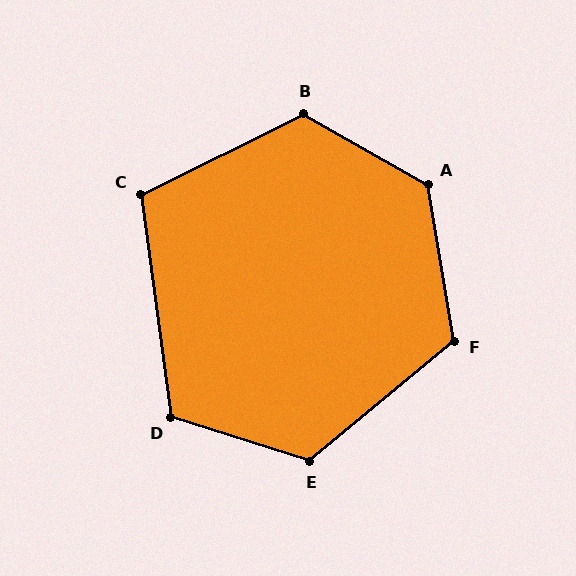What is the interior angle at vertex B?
Approximately 124 degrees (obtuse).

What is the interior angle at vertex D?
Approximately 115 degrees (obtuse).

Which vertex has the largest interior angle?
A, at approximately 129 degrees.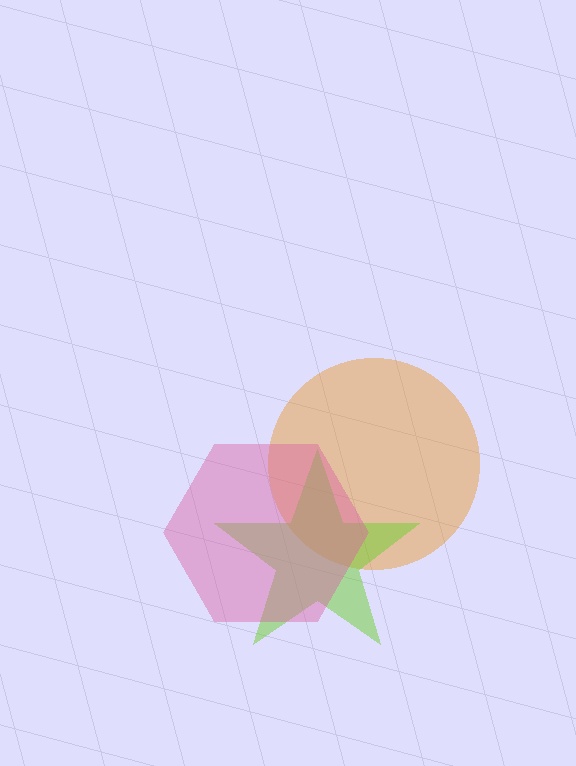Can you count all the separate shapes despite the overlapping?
Yes, there are 3 separate shapes.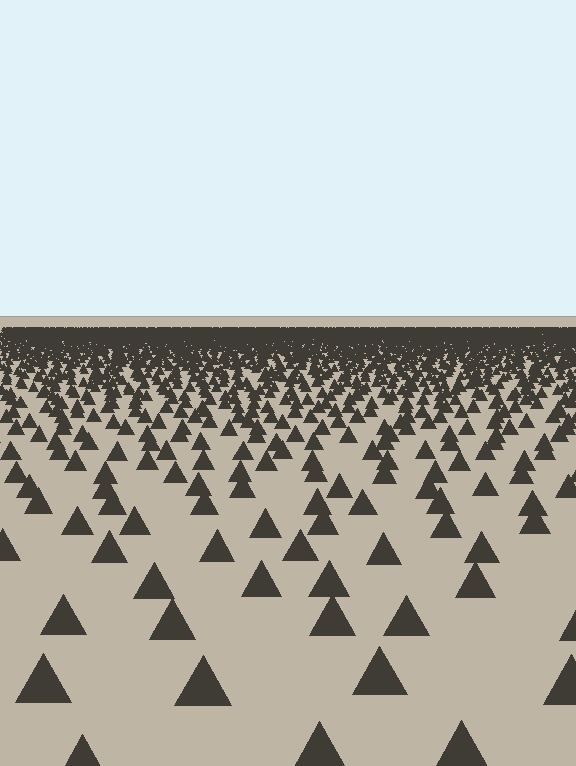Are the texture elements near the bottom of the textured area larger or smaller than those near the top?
Larger. Near the bottom, elements are closer to the viewer and appear at a bigger on-screen size.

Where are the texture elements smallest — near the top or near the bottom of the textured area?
Near the top.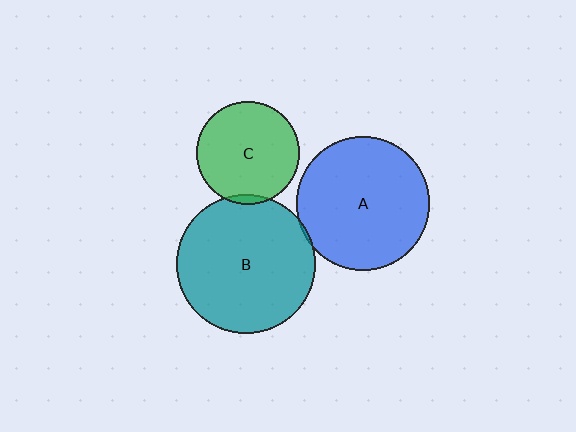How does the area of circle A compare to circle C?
Approximately 1.7 times.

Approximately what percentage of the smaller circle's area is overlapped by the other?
Approximately 5%.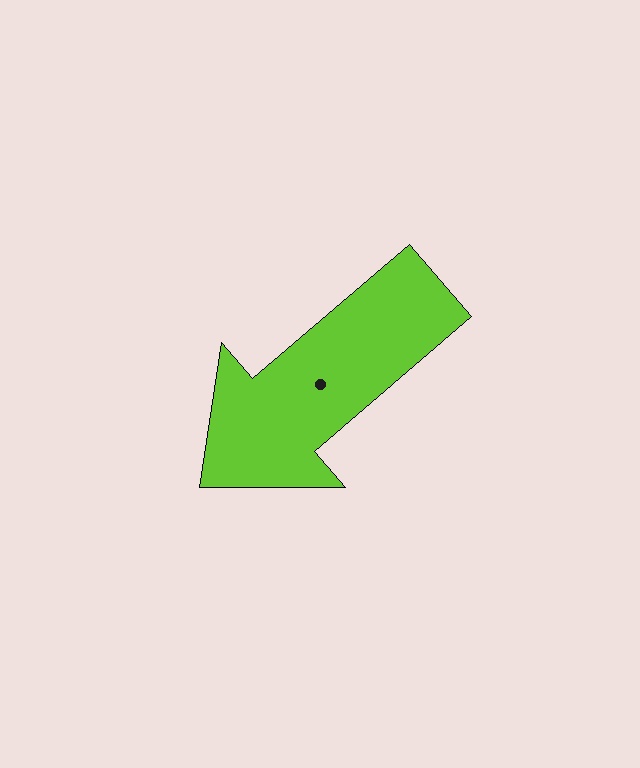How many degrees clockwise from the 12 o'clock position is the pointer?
Approximately 229 degrees.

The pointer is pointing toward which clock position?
Roughly 8 o'clock.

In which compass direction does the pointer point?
Southwest.